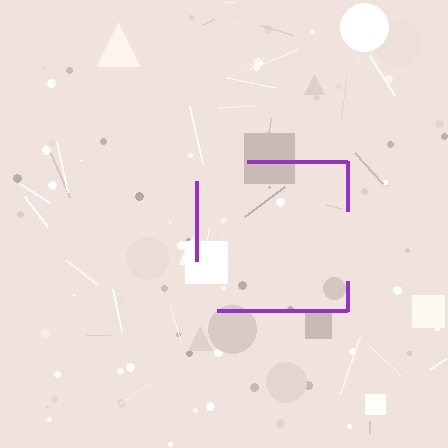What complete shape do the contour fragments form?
The contour fragments form a square.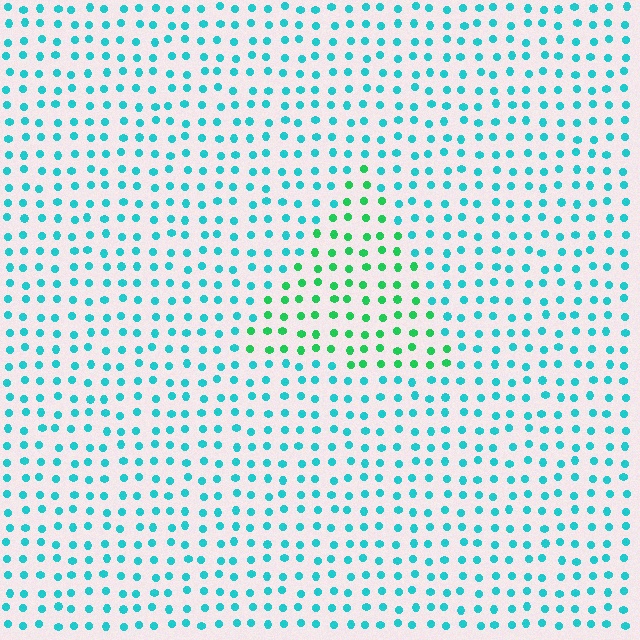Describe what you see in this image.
The image is filled with small cyan elements in a uniform arrangement. A triangle-shaped region is visible where the elements are tinted to a slightly different hue, forming a subtle color boundary.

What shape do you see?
I see a triangle.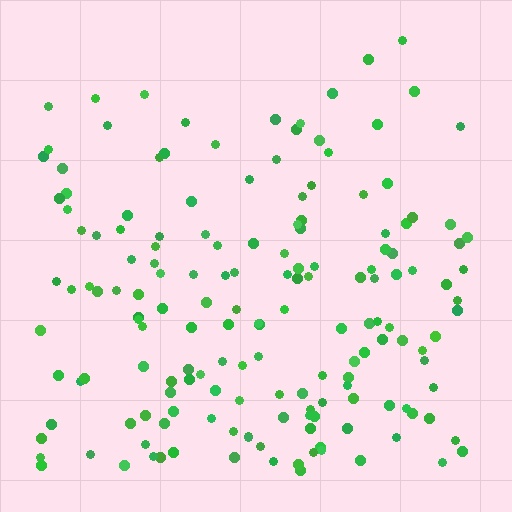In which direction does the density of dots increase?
From top to bottom, with the bottom side densest.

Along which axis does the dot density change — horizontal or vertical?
Vertical.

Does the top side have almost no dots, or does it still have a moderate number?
Still a moderate number, just noticeably fewer than the bottom.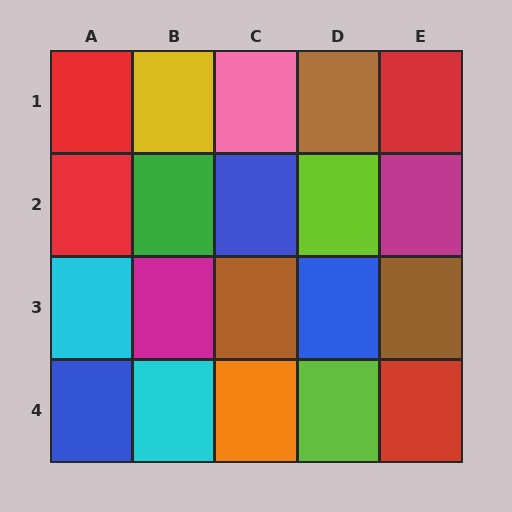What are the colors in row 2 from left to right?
Red, green, blue, lime, magenta.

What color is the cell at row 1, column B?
Yellow.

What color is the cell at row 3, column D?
Blue.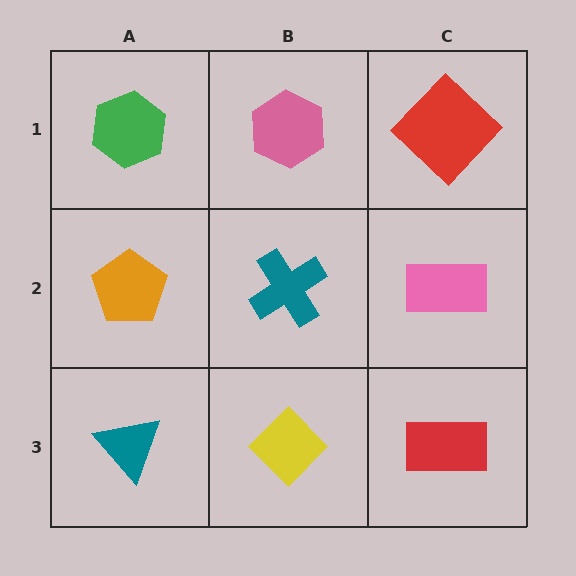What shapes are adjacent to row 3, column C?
A pink rectangle (row 2, column C), a yellow diamond (row 3, column B).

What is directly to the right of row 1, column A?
A pink hexagon.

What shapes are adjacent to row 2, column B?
A pink hexagon (row 1, column B), a yellow diamond (row 3, column B), an orange pentagon (row 2, column A), a pink rectangle (row 2, column C).